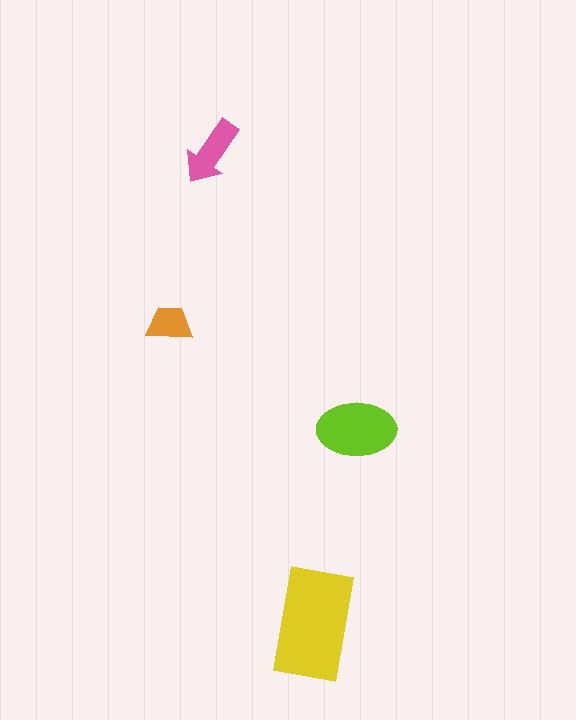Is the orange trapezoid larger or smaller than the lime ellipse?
Smaller.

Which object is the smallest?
The orange trapezoid.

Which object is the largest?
The yellow rectangle.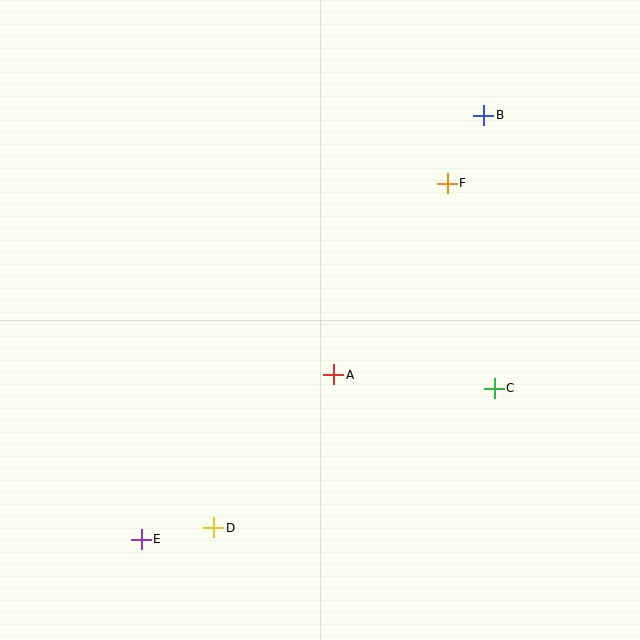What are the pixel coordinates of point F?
Point F is at (447, 183).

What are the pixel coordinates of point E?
Point E is at (141, 539).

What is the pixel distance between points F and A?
The distance between F and A is 223 pixels.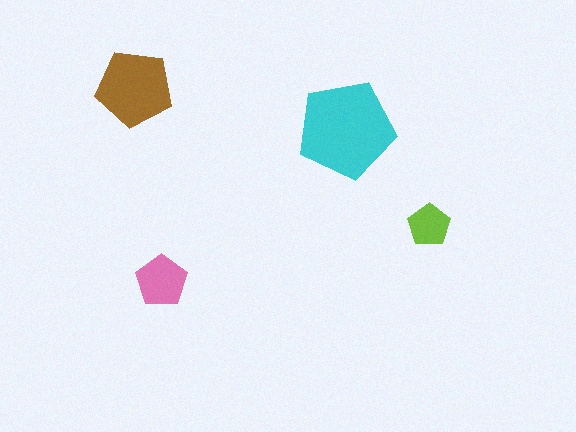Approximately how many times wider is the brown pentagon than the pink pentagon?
About 1.5 times wider.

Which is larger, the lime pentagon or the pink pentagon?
The pink one.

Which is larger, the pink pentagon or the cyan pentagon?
The cyan one.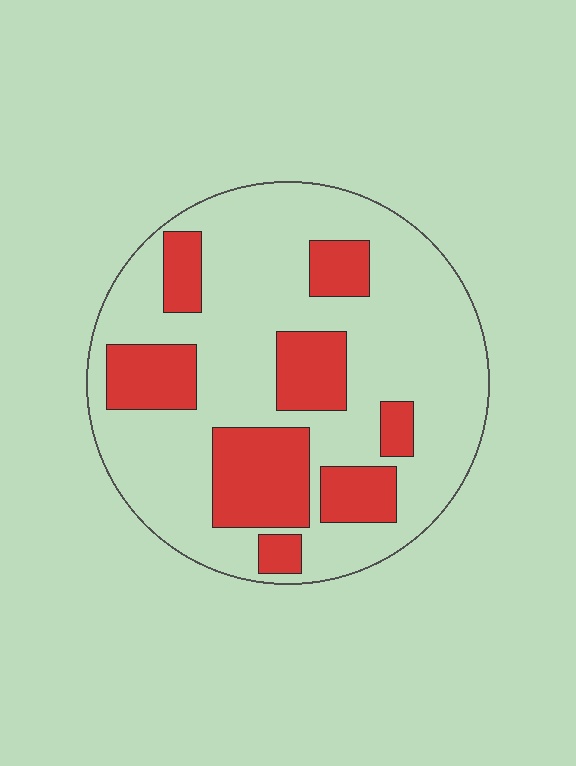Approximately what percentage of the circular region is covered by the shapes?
Approximately 30%.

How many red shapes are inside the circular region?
8.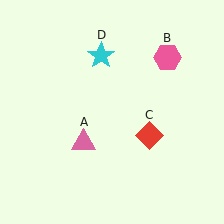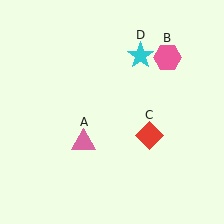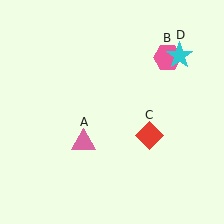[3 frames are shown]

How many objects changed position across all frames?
1 object changed position: cyan star (object D).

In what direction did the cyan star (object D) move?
The cyan star (object D) moved right.